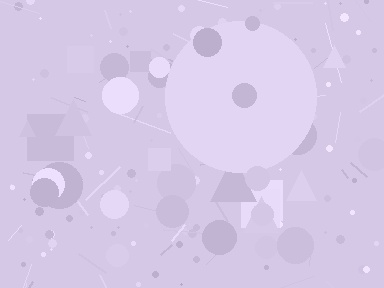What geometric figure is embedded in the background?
A circle is embedded in the background.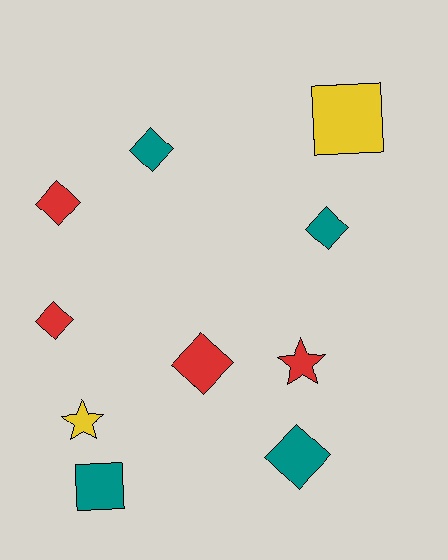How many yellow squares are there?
There is 1 yellow square.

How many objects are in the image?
There are 10 objects.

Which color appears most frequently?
Red, with 4 objects.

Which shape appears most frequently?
Diamond, with 6 objects.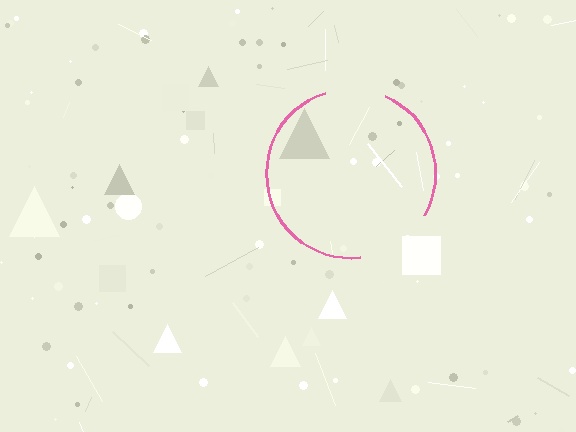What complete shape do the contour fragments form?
The contour fragments form a circle.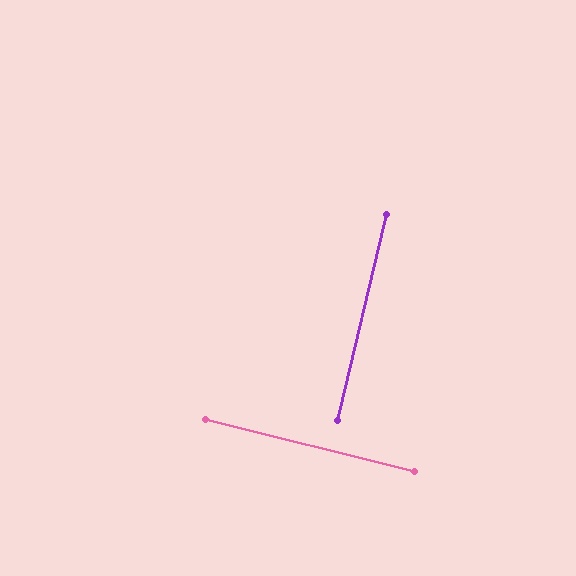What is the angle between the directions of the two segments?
Approximately 89 degrees.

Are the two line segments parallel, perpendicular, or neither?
Perpendicular — they meet at approximately 89°.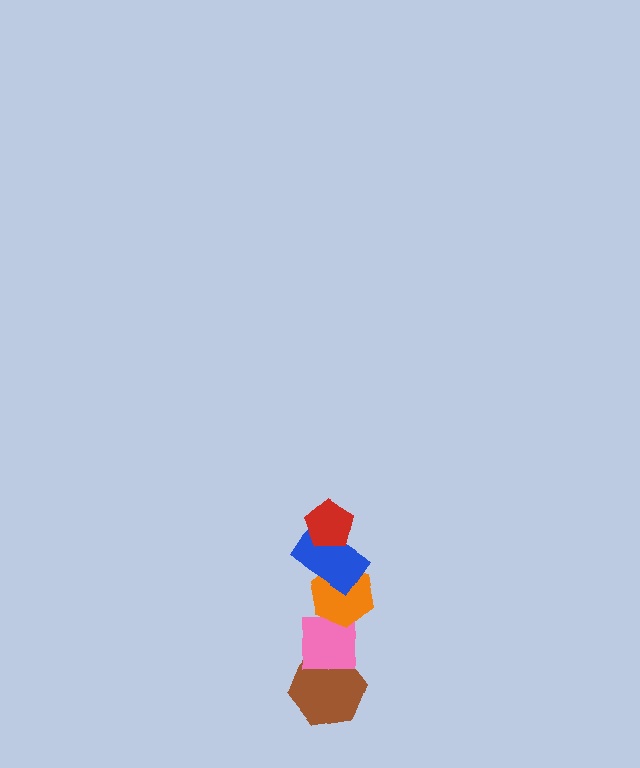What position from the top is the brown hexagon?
The brown hexagon is 5th from the top.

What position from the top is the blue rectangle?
The blue rectangle is 2nd from the top.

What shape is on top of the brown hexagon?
The pink square is on top of the brown hexagon.